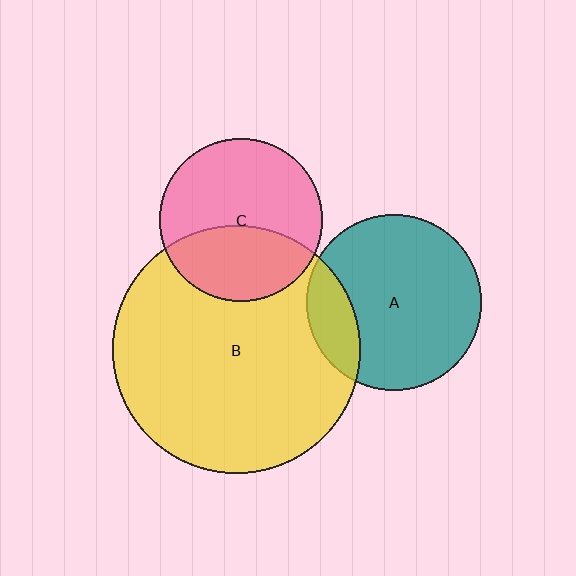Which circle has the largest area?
Circle B (yellow).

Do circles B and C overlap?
Yes.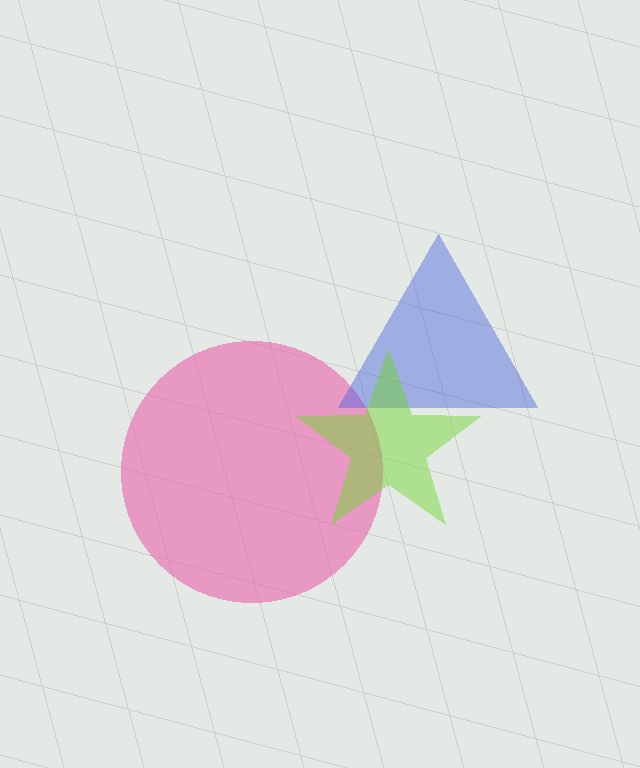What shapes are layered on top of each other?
The layered shapes are: a pink circle, a blue triangle, a lime star.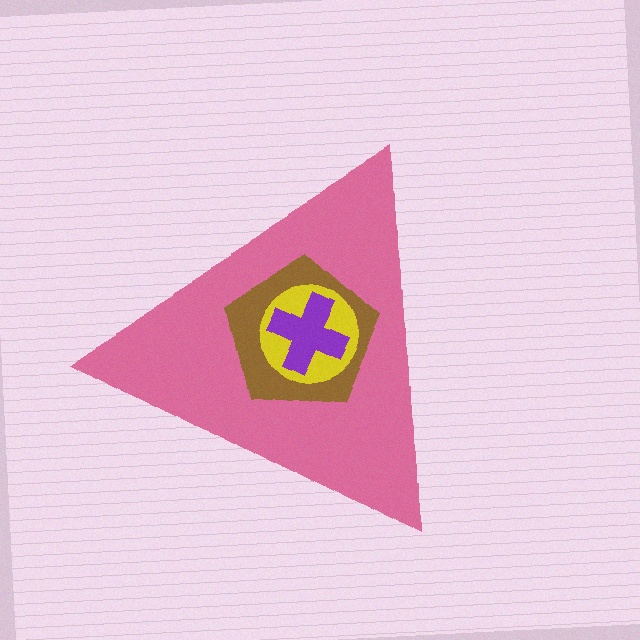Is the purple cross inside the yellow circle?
Yes.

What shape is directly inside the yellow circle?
The purple cross.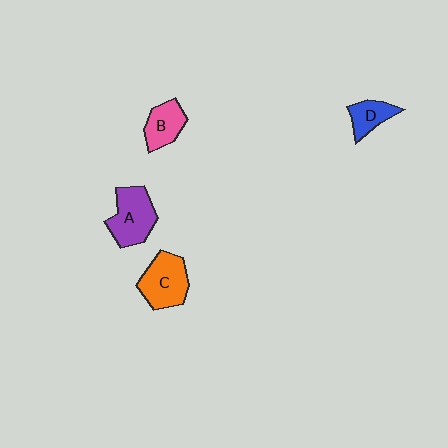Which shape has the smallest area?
Shape D (blue).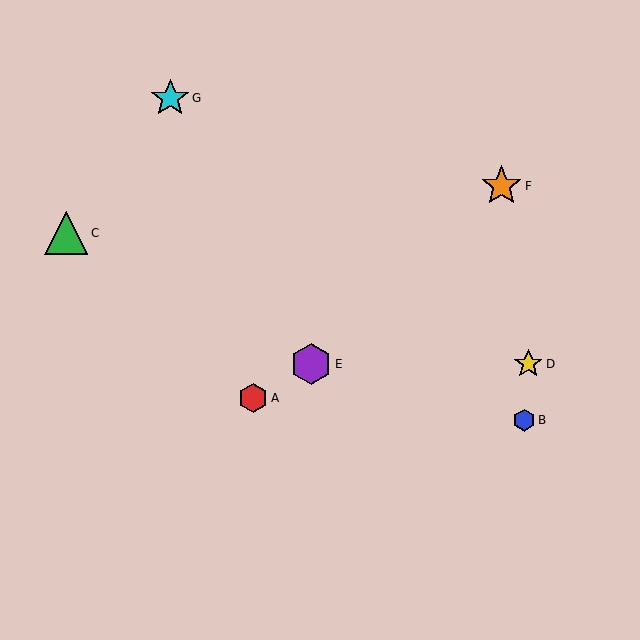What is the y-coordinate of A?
Object A is at y≈398.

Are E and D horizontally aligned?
Yes, both are at y≈364.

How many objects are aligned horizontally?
2 objects (D, E) are aligned horizontally.